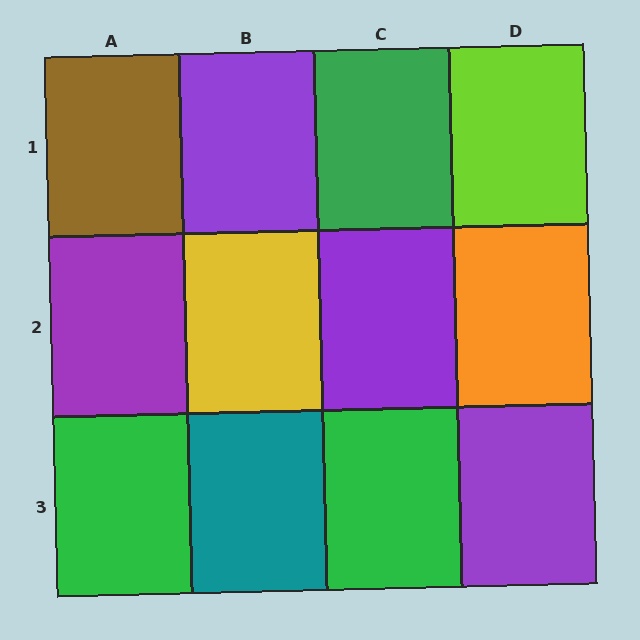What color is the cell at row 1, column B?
Purple.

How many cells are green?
3 cells are green.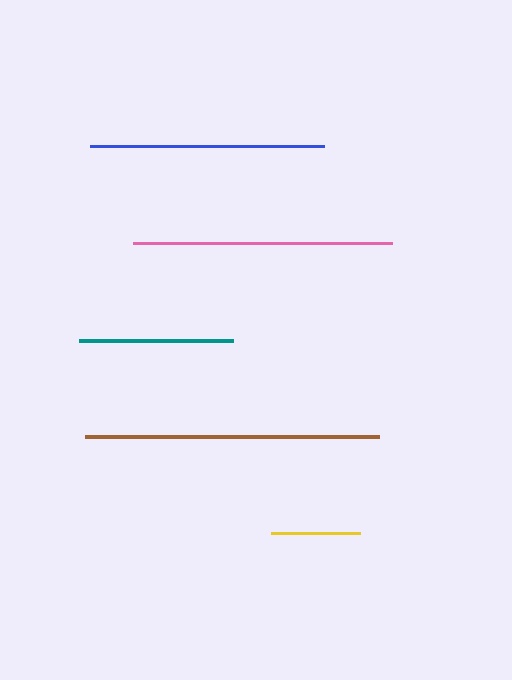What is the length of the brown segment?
The brown segment is approximately 294 pixels long.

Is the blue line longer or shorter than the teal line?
The blue line is longer than the teal line.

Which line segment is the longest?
The brown line is the longest at approximately 294 pixels.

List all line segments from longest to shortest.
From longest to shortest: brown, pink, blue, teal, yellow.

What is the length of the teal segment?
The teal segment is approximately 154 pixels long.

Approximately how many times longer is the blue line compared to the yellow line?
The blue line is approximately 2.6 times the length of the yellow line.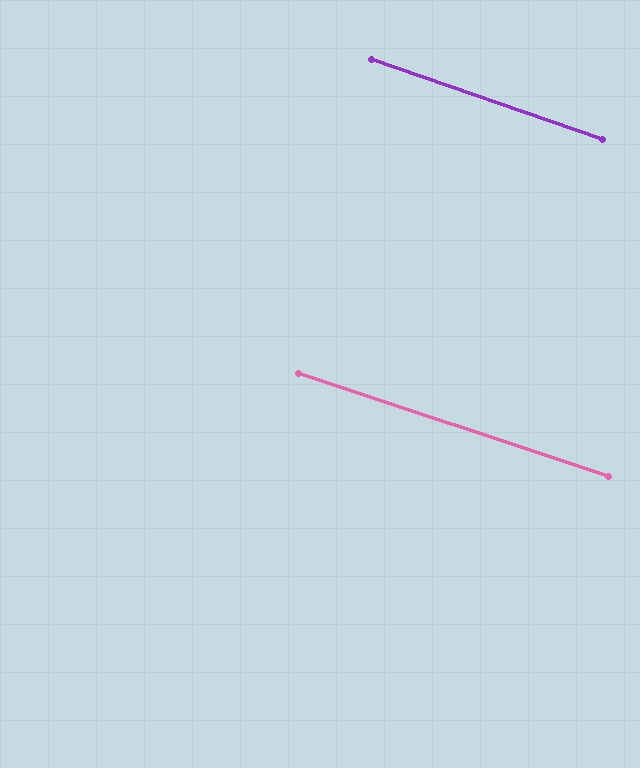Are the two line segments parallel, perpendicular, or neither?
Parallel — their directions differ by only 0.7°.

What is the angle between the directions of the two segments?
Approximately 1 degree.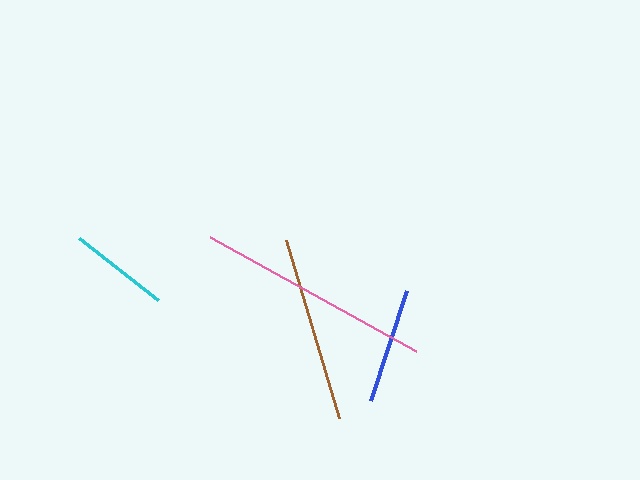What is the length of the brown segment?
The brown segment is approximately 185 pixels long.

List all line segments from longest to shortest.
From longest to shortest: pink, brown, blue, cyan.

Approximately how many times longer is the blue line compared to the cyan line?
The blue line is approximately 1.2 times the length of the cyan line.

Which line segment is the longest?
The pink line is the longest at approximately 235 pixels.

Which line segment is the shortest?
The cyan line is the shortest at approximately 101 pixels.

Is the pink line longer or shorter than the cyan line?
The pink line is longer than the cyan line.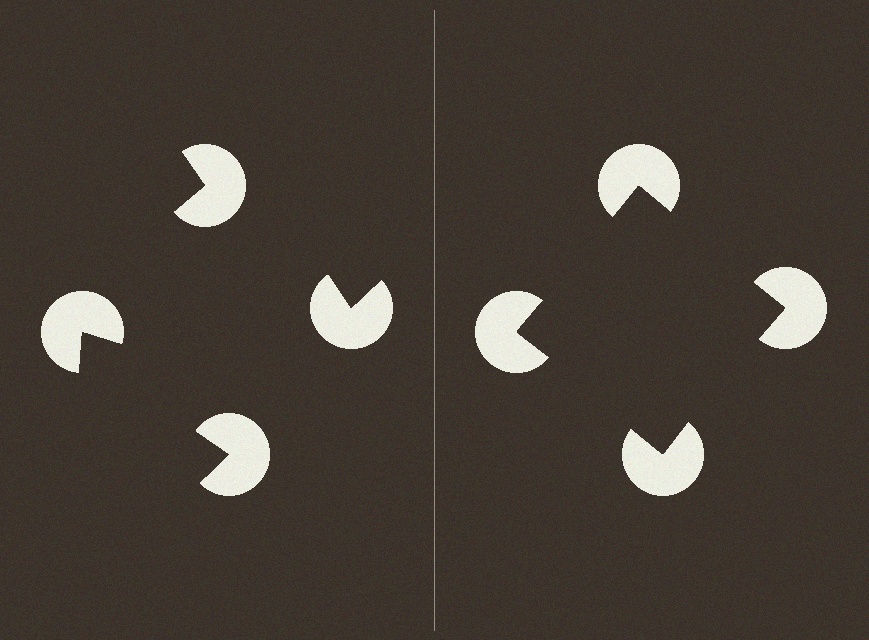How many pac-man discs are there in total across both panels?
8 — 4 on each side.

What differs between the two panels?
The pac-man discs are positioned identically on both sides; only the wedge orientations differ. On the right they align to a square; on the left they are misaligned.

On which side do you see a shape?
An illusory square appears on the right side. On the left side the wedge cuts are rotated, so no coherent shape forms.